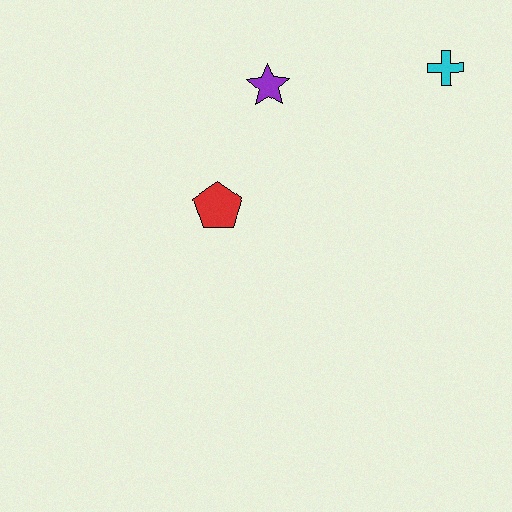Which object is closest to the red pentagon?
The purple star is closest to the red pentagon.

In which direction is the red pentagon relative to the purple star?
The red pentagon is below the purple star.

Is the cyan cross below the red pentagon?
No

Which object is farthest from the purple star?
The cyan cross is farthest from the purple star.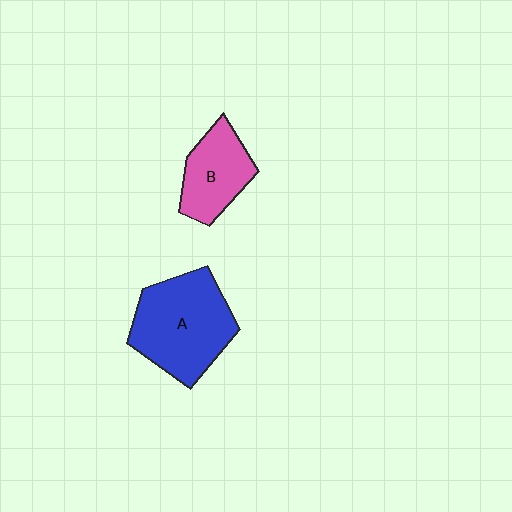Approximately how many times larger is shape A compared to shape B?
Approximately 1.7 times.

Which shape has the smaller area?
Shape B (pink).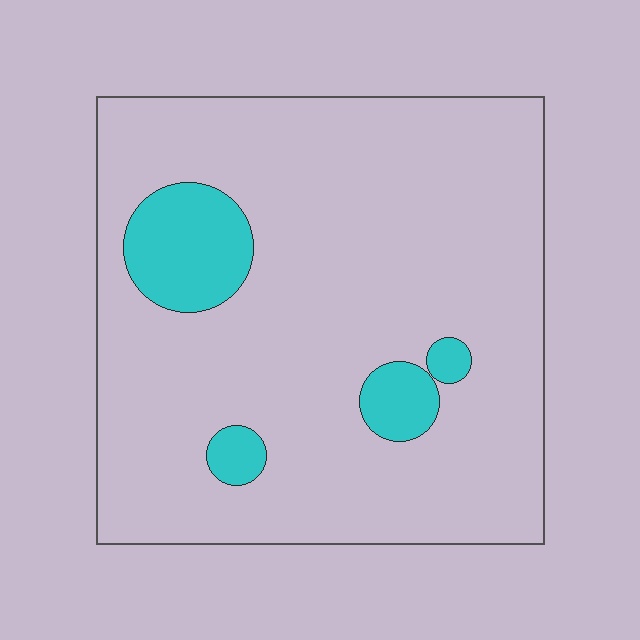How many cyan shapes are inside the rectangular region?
4.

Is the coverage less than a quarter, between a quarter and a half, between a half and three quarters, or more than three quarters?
Less than a quarter.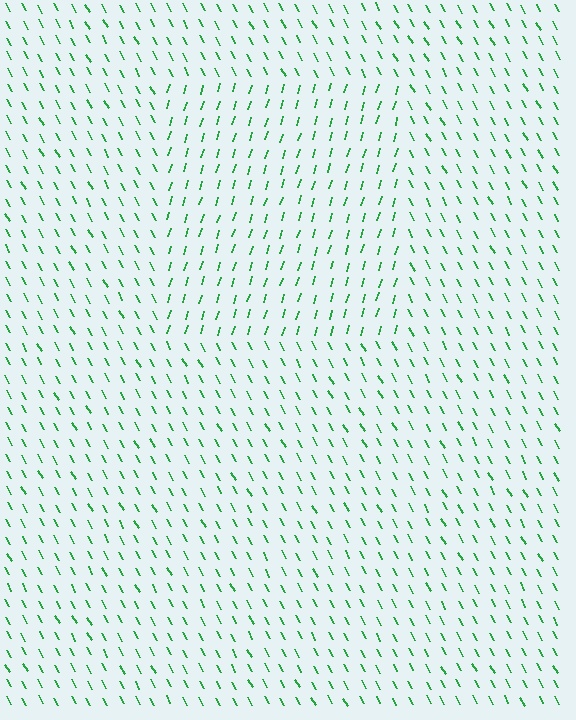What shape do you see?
I see a rectangle.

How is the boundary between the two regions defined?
The boundary is defined purely by a change in line orientation (approximately 45 degrees difference). All lines are the same color and thickness.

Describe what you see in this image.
The image is filled with small green line segments. A rectangle region in the image has lines oriented differently from the surrounding lines, creating a visible texture boundary.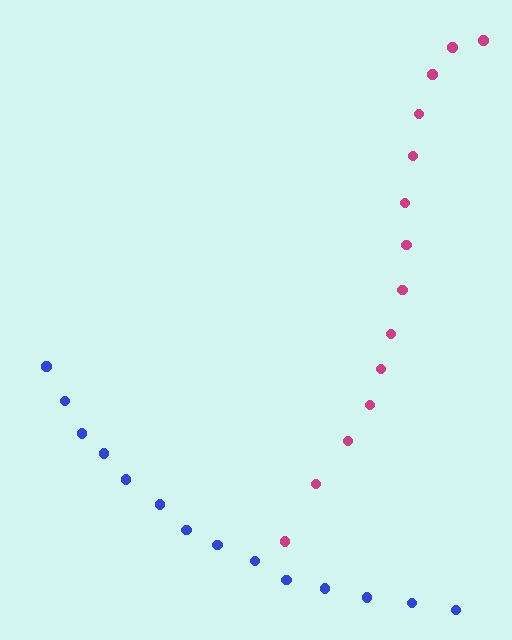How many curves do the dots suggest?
There are 2 distinct paths.